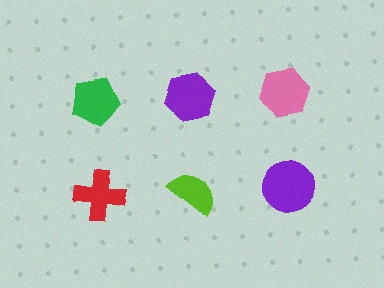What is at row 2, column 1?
A red cross.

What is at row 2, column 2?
A lime semicircle.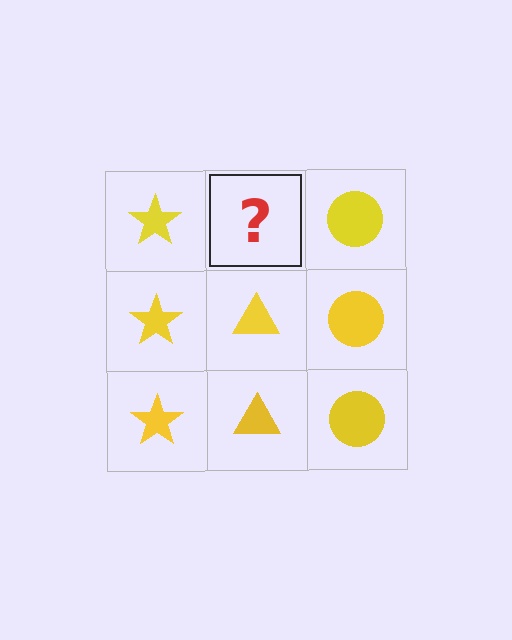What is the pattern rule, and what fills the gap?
The rule is that each column has a consistent shape. The gap should be filled with a yellow triangle.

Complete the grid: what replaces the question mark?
The question mark should be replaced with a yellow triangle.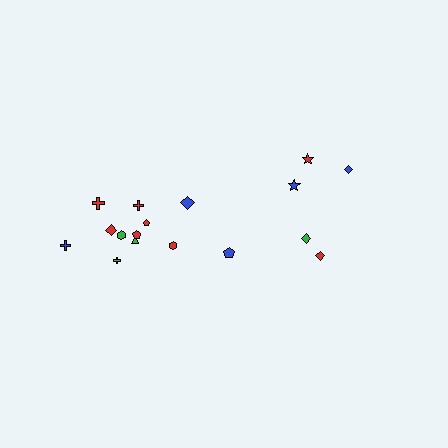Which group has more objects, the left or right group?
The left group.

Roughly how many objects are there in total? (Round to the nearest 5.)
Roughly 15 objects in total.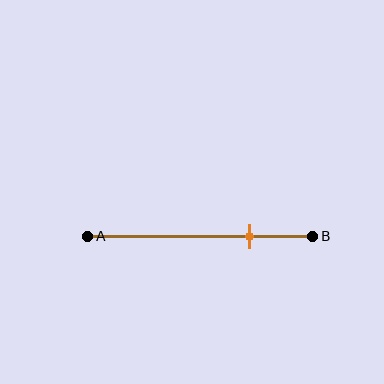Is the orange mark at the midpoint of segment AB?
No, the mark is at about 70% from A, not at the 50% midpoint.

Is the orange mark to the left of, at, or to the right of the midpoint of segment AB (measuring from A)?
The orange mark is to the right of the midpoint of segment AB.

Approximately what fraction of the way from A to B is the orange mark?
The orange mark is approximately 70% of the way from A to B.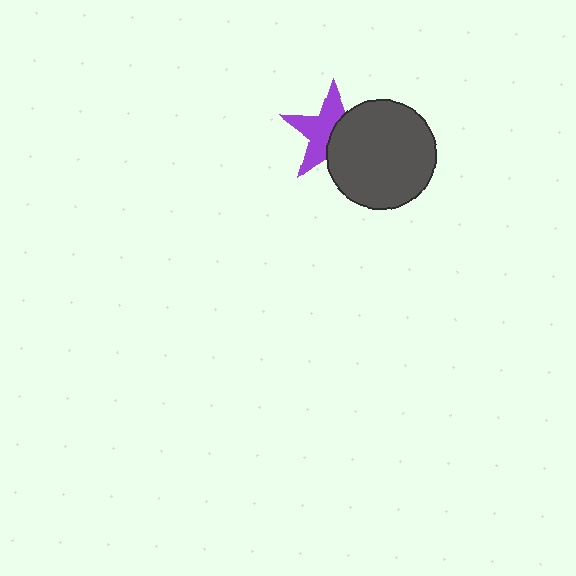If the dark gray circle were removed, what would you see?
You would see the complete purple star.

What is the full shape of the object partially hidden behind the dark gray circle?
The partially hidden object is a purple star.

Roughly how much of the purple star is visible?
About half of it is visible (roughly 56%).